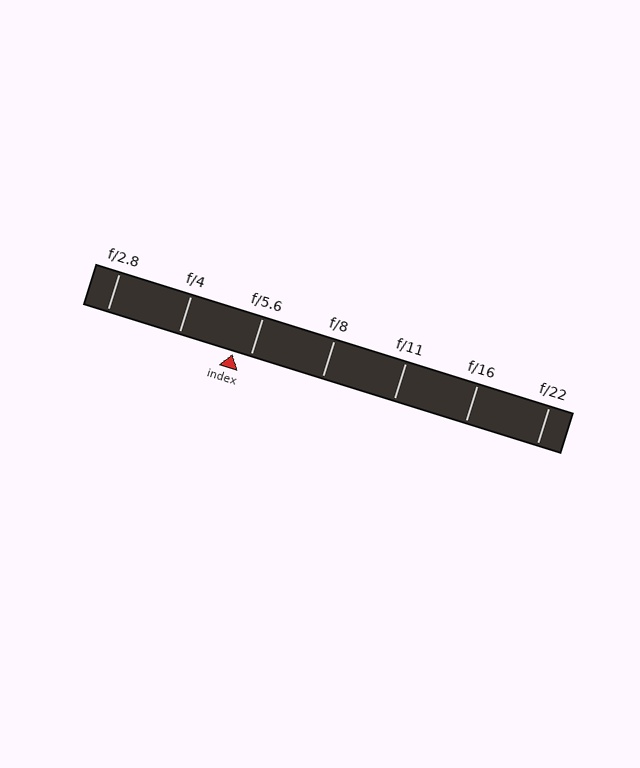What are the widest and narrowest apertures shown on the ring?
The widest aperture shown is f/2.8 and the narrowest is f/22.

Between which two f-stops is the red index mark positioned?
The index mark is between f/4 and f/5.6.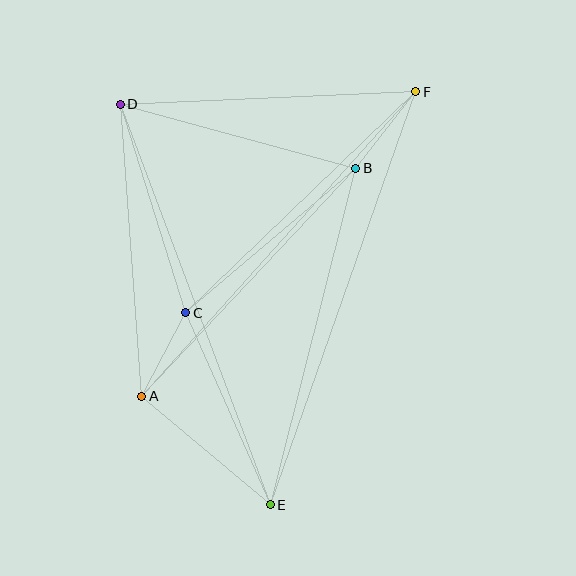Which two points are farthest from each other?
Points E and F are farthest from each other.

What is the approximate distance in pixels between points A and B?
The distance between A and B is approximately 313 pixels.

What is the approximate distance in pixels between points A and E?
The distance between A and E is approximately 168 pixels.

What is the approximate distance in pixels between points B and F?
The distance between B and F is approximately 97 pixels.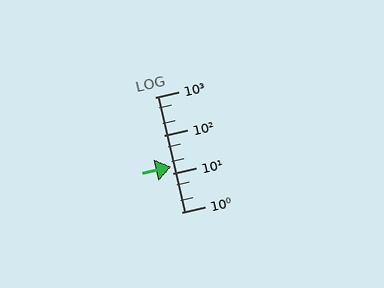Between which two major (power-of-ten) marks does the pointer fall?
The pointer is between 10 and 100.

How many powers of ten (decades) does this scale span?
The scale spans 3 decades, from 1 to 1000.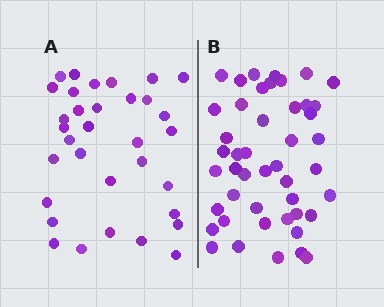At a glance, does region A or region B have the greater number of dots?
Region B (the right region) has more dots.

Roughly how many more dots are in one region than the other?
Region B has approximately 15 more dots than region A.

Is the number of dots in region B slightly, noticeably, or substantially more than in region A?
Region B has noticeably more, but not dramatically so. The ratio is roughly 1.4 to 1.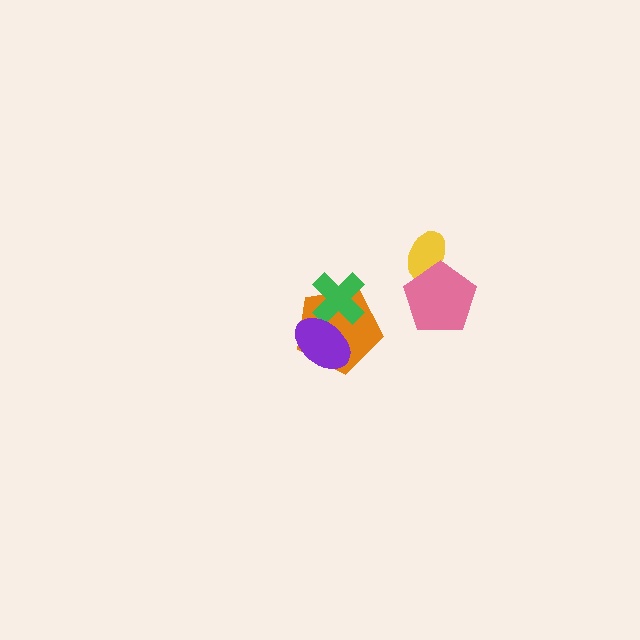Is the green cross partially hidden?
Yes, it is partially covered by another shape.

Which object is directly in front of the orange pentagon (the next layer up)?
The green cross is directly in front of the orange pentagon.